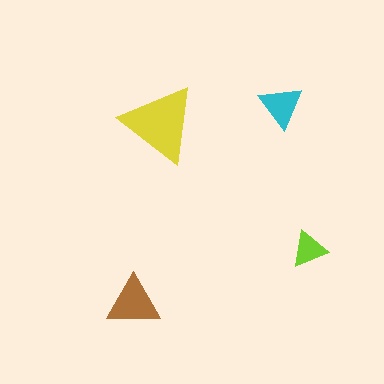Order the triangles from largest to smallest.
the yellow one, the brown one, the cyan one, the lime one.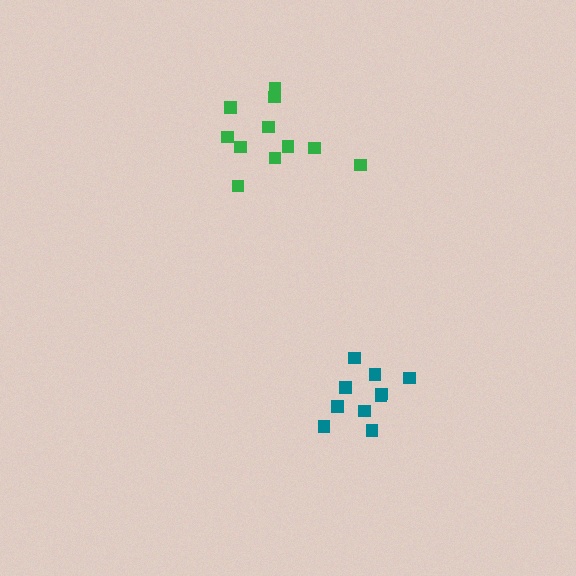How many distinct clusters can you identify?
There are 2 distinct clusters.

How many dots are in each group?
Group 1: 11 dots, Group 2: 10 dots (21 total).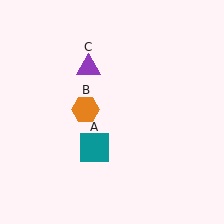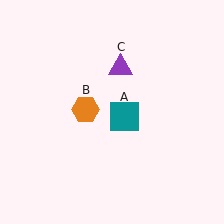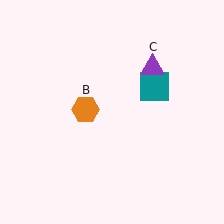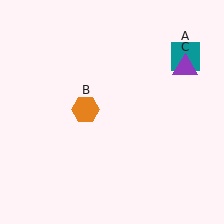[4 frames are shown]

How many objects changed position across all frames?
2 objects changed position: teal square (object A), purple triangle (object C).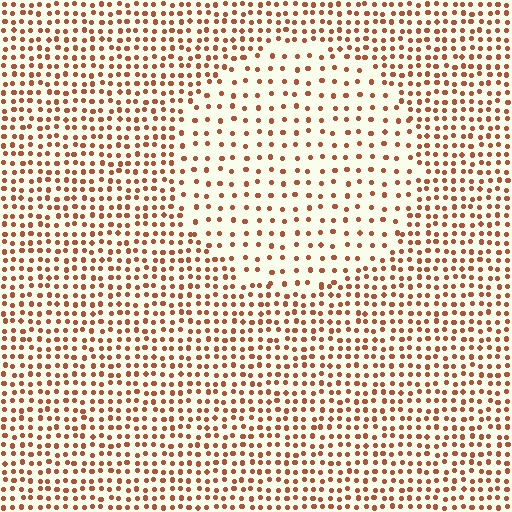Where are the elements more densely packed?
The elements are more densely packed outside the circle boundary.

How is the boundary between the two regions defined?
The boundary is defined by a change in element density (approximately 2.0x ratio). All elements are the same color, size, and shape.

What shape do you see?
I see a circle.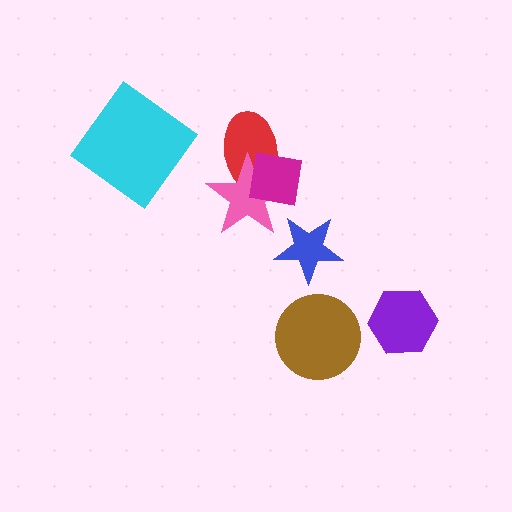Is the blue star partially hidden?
No, no other shape covers it.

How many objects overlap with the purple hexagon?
0 objects overlap with the purple hexagon.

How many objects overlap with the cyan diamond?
0 objects overlap with the cyan diamond.